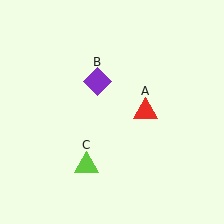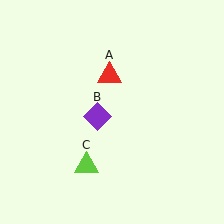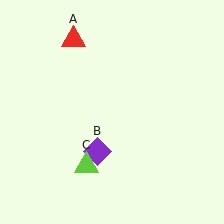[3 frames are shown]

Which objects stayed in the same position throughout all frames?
Lime triangle (object C) remained stationary.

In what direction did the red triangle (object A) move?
The red triangle (object A) moved up and to the left.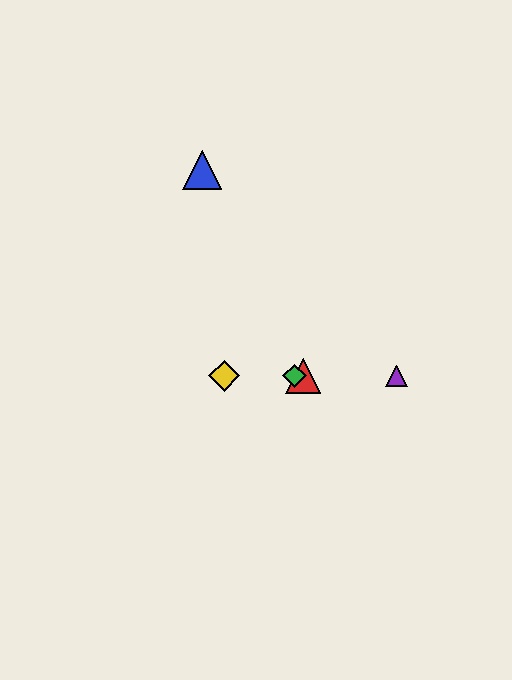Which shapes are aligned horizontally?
The red triangle, the green diamond, the yellow diamond, the purple triangle are aligned horizontally.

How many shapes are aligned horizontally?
4 shapes (the red triangle, the green diamond, the yellow diamond, the purple triangle) are aligned horizontally.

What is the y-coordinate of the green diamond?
The green diamond is at y≈376.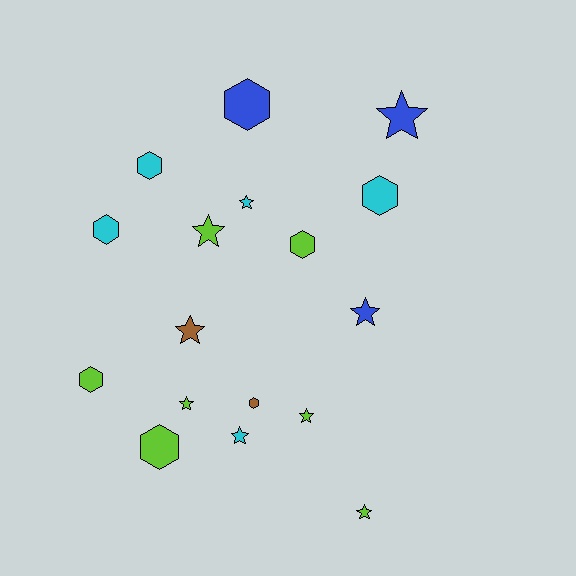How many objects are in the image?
There are 17 objects.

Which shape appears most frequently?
Star, with 9 objects.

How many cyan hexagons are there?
There are 3 cyan hexagons.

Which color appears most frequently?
Lime, with 7 objects.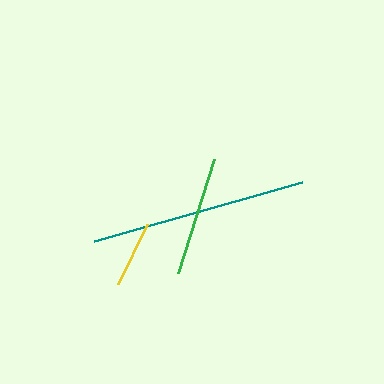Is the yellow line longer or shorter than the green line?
The green line is longer than the yellow line.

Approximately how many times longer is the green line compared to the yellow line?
The green line is approximately 1.8 times the length of the yellow line.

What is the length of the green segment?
The green segment is approximately 120 pixels long.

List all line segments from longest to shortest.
From longest to shortest: teal, green, yellow.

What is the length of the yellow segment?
The yellow segment is approximately 67 pixels long.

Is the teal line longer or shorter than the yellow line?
The teal line is longer than the yellow line.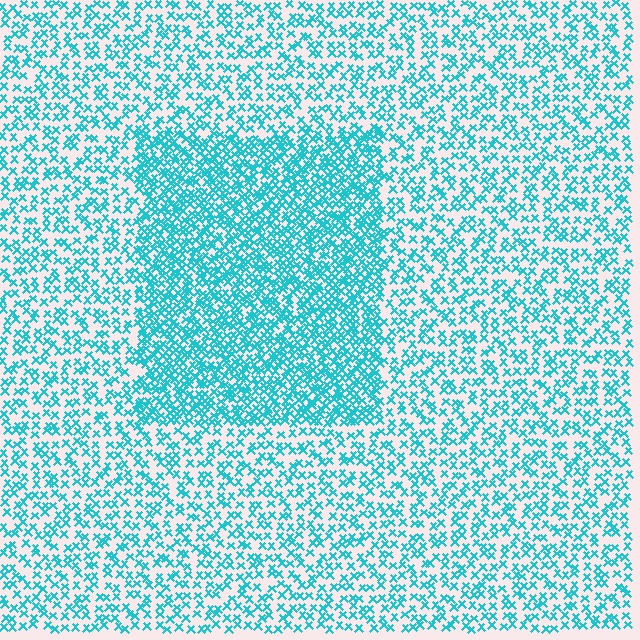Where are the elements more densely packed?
The elements are more densely packed inside the rectangle boundary.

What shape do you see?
I see a rectangle.